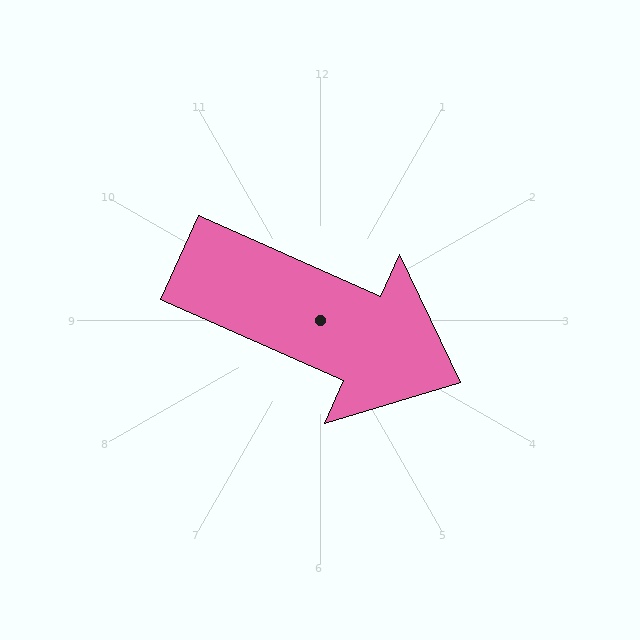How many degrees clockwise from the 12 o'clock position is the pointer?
Approximately 114 degrees.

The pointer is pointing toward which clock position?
Roughly 4 o'clock.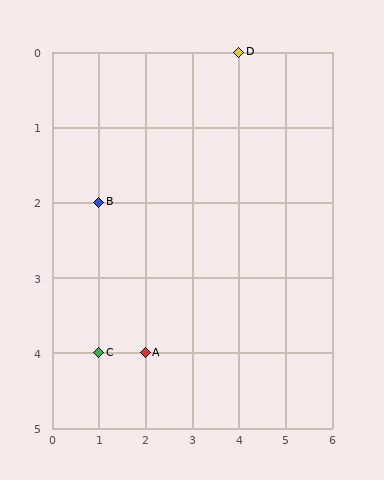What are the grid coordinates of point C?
Point C is at grid coordinates (1, 4).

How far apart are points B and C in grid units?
Points B and C are 2 rows apart.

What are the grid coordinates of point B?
Point B is at grid coordinates (1, 2).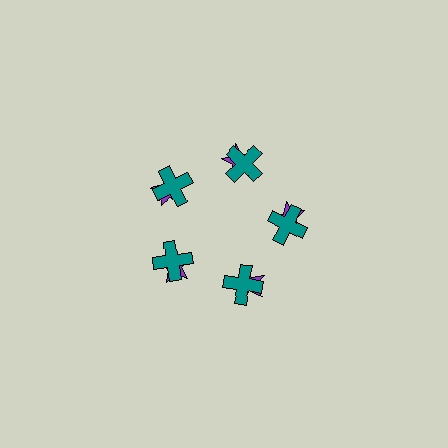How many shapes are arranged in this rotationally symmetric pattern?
There are 10 shapes, arranged in 5 groups of 2.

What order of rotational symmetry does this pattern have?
This pattern has 5-fold rotational symmetry.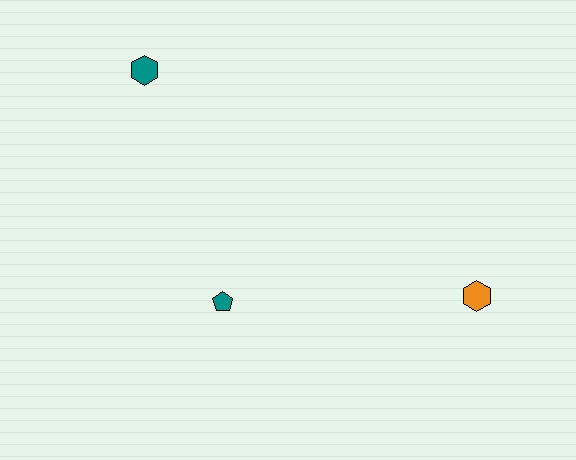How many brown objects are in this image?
There are no brown objects.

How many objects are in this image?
There are 3 objects.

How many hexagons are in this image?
There are 2 hexagons.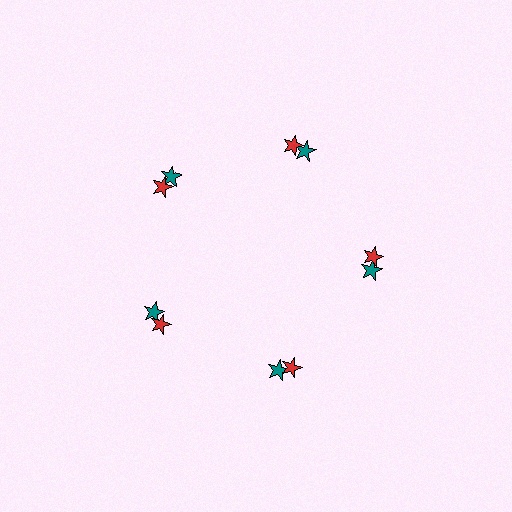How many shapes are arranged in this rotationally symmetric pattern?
There are 10 shapes, arranged in 5 groups of 2.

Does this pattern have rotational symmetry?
Yes, this pattern has 5-fold rotational symmetry. It looks the same after rotating 72 degrees around the center.